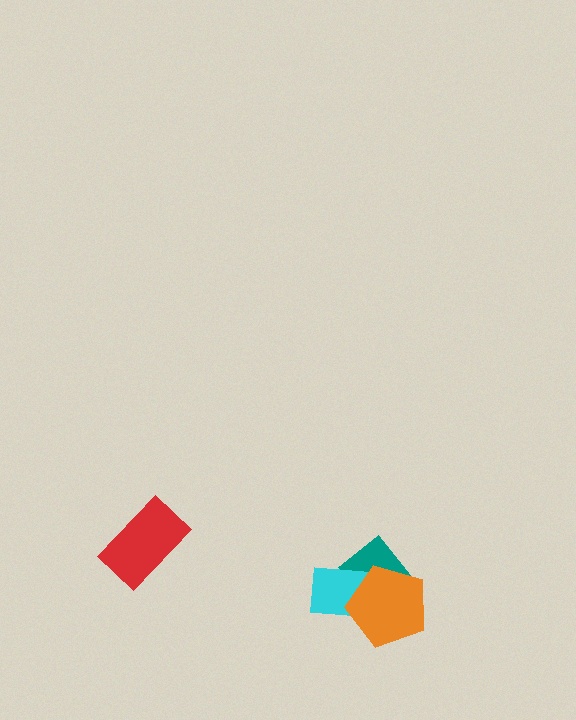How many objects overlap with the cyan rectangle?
2 objects overlap with the cyan rectangle.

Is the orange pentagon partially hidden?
No, no other shape covers it.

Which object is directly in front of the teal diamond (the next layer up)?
The cyan rectangle is directly in front of the teal diamond.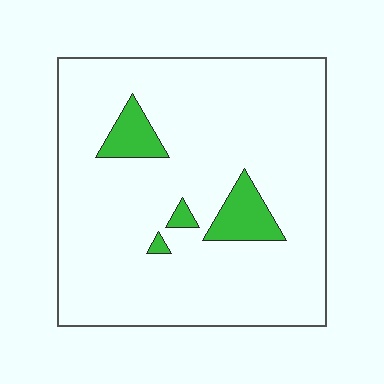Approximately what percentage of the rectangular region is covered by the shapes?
Approximately 10%.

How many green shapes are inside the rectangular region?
4.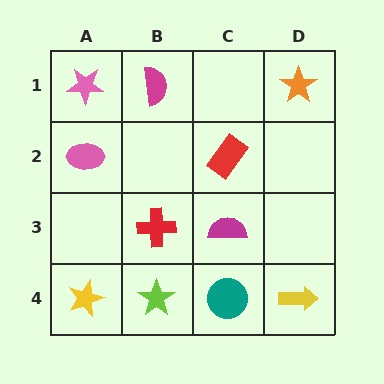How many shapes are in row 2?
2 shapes.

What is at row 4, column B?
A lime star.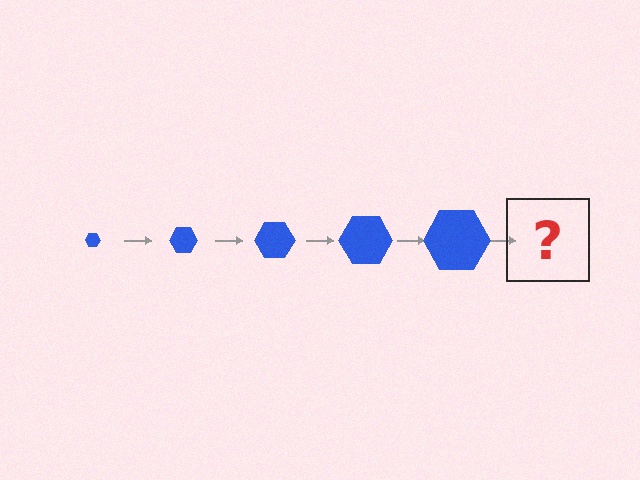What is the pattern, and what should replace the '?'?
The pattern is that the hexagon gets progressively larger each step. The '?' should be a blue hexagon, larger than the previous one.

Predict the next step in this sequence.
The next step is a blue hexagon, larger than the previous one.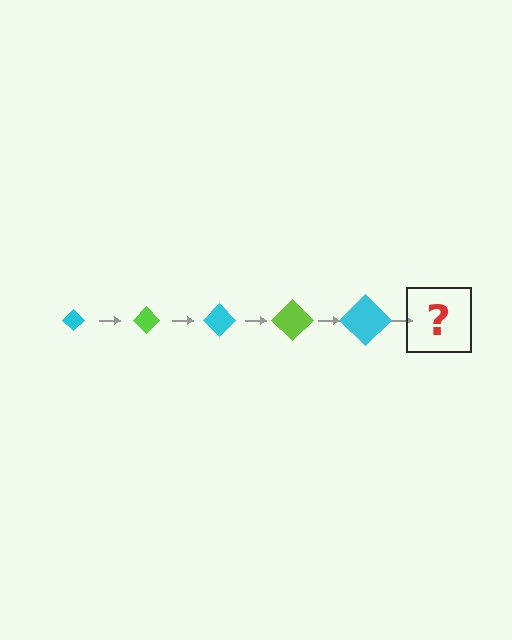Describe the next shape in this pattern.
It should be a lime diamond, larger than the previous one.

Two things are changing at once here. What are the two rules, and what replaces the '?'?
The two rules are that the diamond grows larger each step and the color cycles through cyan and lime. The '?' should be a lime diamond, larger than the previous one.